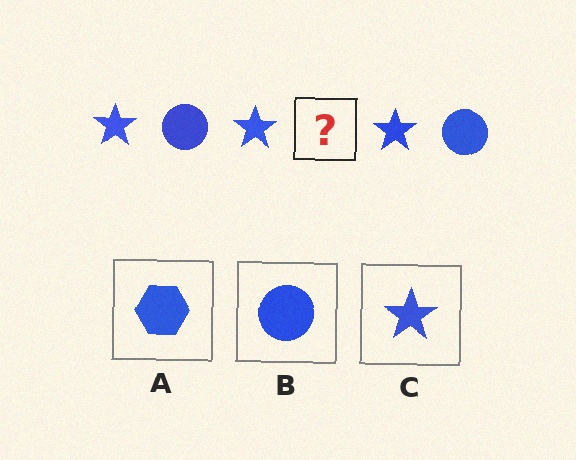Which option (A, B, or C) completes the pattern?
B.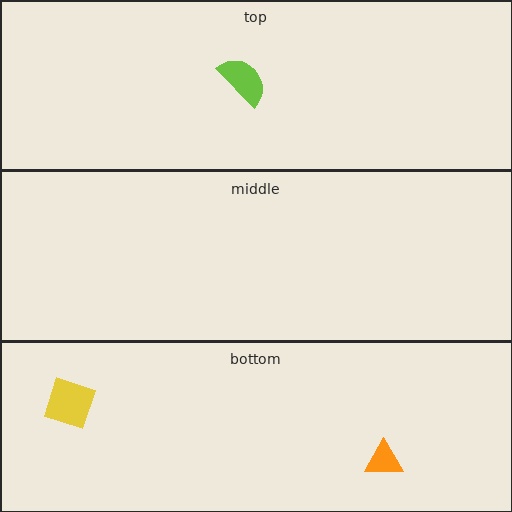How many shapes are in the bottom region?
2.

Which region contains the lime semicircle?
The top region.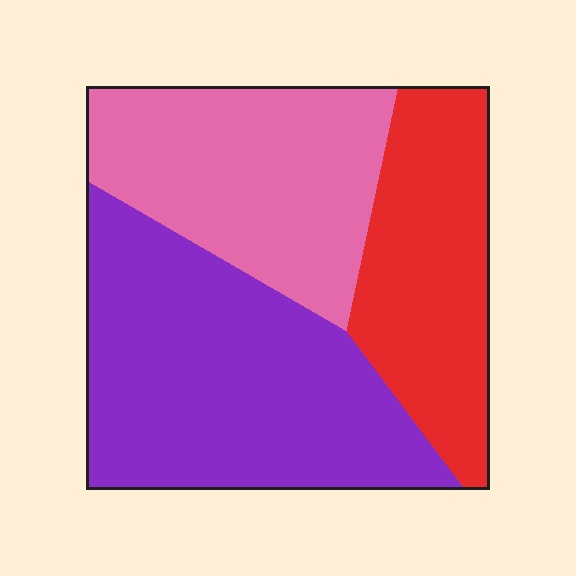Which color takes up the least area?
Red, at roughly 25%.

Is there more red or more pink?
Pink.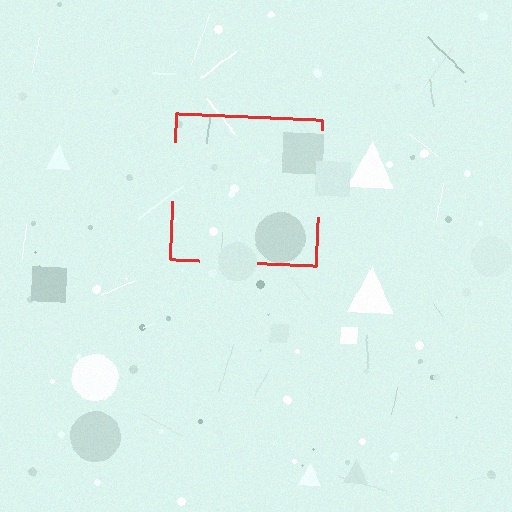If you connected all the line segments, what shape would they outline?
They would outline a square.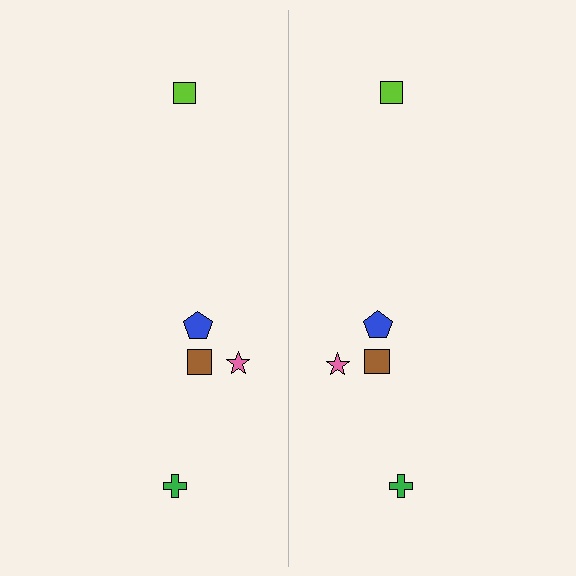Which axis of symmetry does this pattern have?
The pattern has a vertical axis of symmetry running through the center of the image.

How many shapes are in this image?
There are 10 shapes in this image.